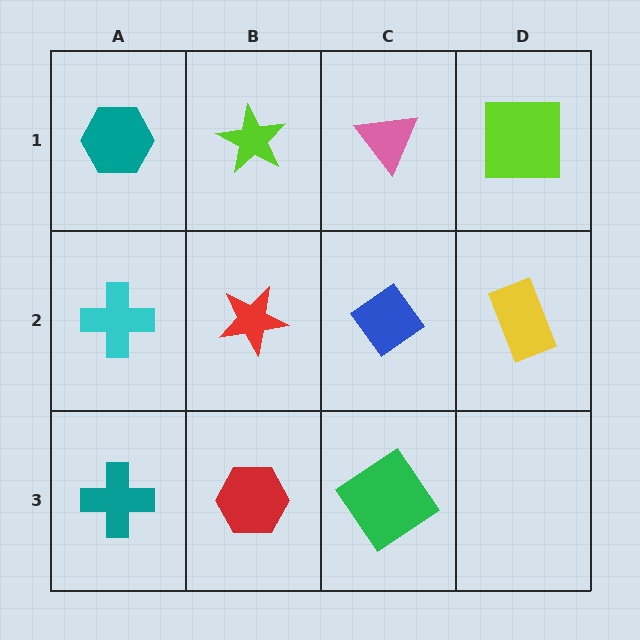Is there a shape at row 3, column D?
No, that cell is empty.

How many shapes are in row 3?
3 shapes.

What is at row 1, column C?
A pink triangle.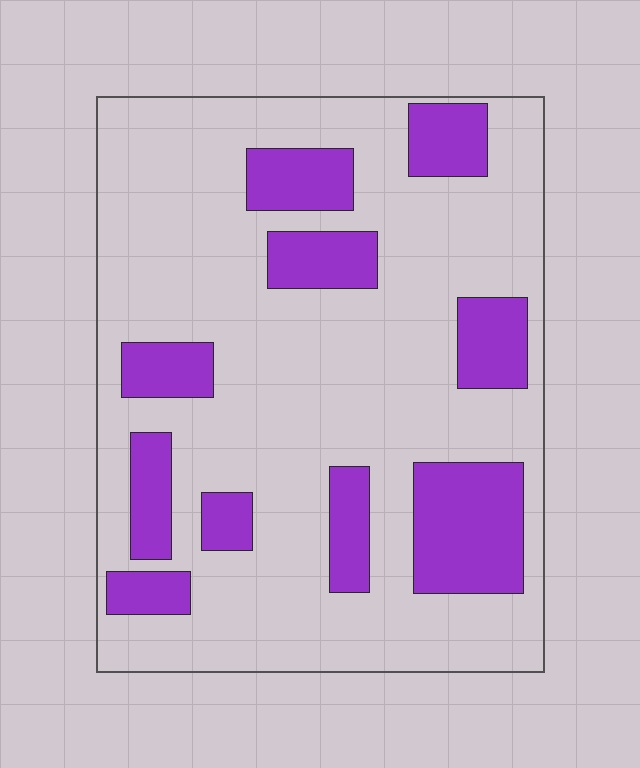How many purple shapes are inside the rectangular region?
10.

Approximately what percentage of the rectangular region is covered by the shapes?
Approximately 25%.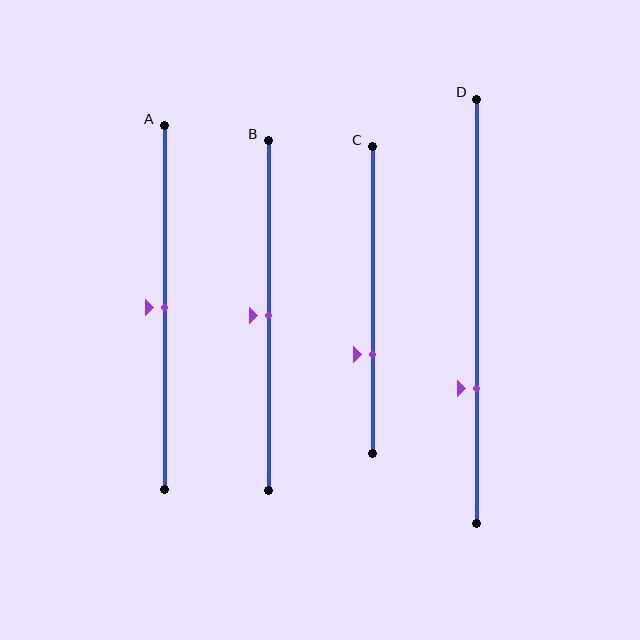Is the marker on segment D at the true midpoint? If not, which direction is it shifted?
No, the marker on segment D is shifted downward by about 18% of the segment length.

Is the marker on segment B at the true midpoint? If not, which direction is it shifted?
Yes, the marker on segment B is at the true midpoint.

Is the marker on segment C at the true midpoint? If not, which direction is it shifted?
No, the marker on segment C is shifted downward by about 18% of the segment length.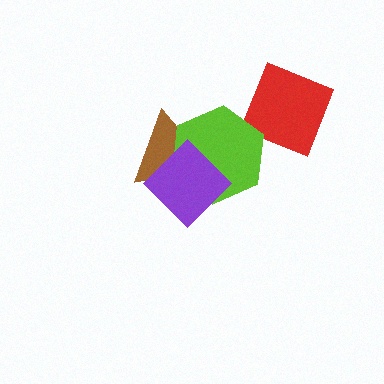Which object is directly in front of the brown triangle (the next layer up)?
The lime hexagon is directly in front of the brown triangle.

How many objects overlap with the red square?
0 objects overlap with the red square.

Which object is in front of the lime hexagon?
The purple diamond is in front of the lime hexagon.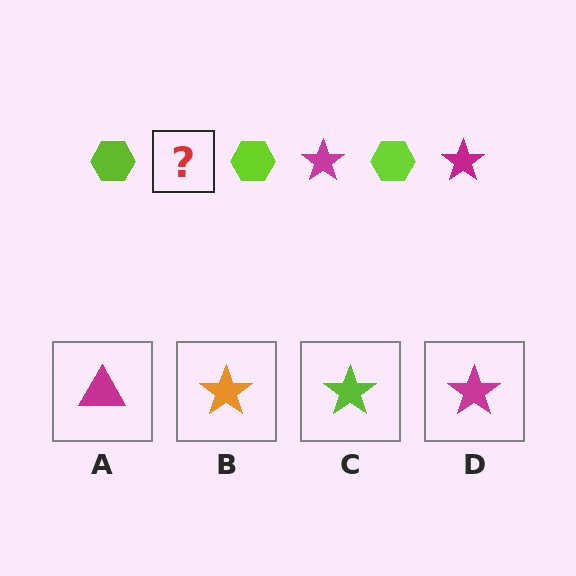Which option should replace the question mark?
Option D.